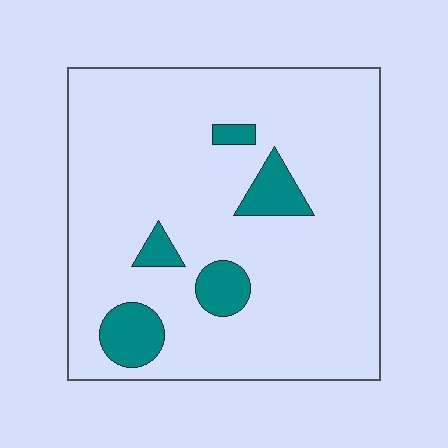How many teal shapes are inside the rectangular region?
5.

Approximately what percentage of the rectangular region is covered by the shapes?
Approximately 10%.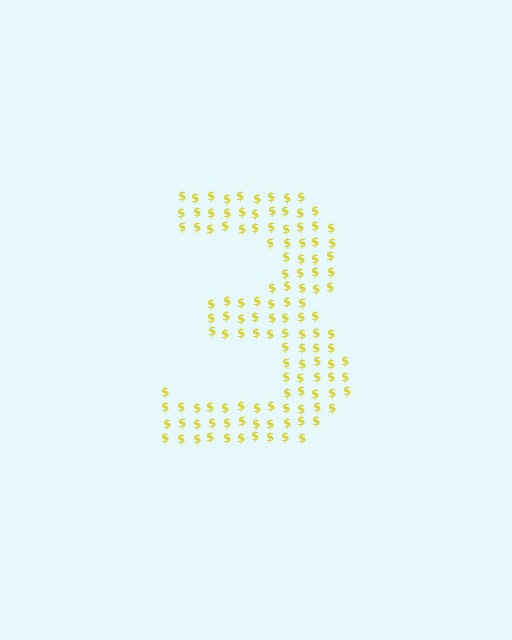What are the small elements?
The small elements are dollar signs.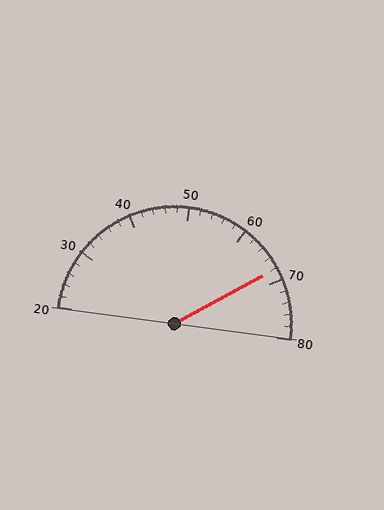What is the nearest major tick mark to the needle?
The nearest major tick mark is 70.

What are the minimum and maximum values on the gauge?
The gauge ranges from 20 to 80.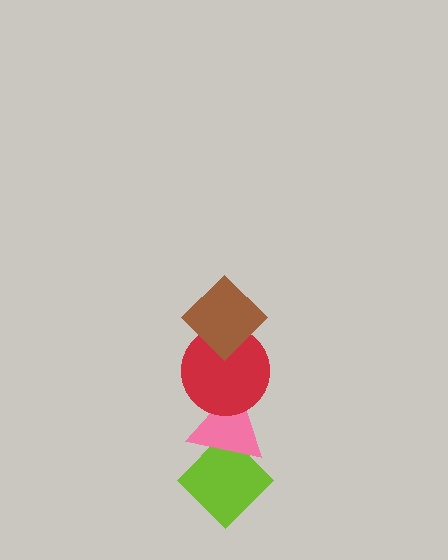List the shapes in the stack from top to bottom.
From top to bottom: the brown diamond, the red circle, the pink triangle, the lime diamond.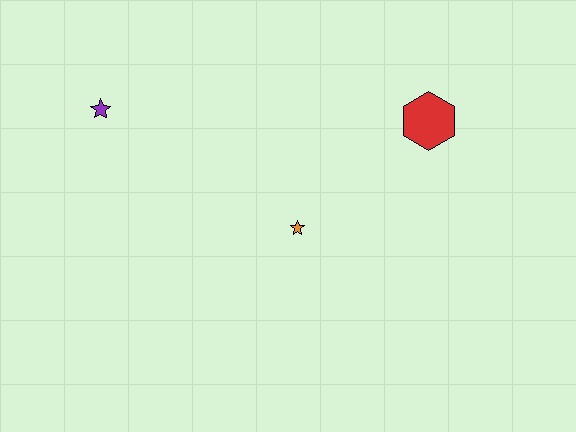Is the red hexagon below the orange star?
No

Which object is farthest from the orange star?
The purple star is farthest from the orange star.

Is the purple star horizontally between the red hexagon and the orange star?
No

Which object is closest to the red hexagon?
The orange star is closest to the red hexagon.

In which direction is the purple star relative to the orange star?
The purple star is to the left of the orange star.